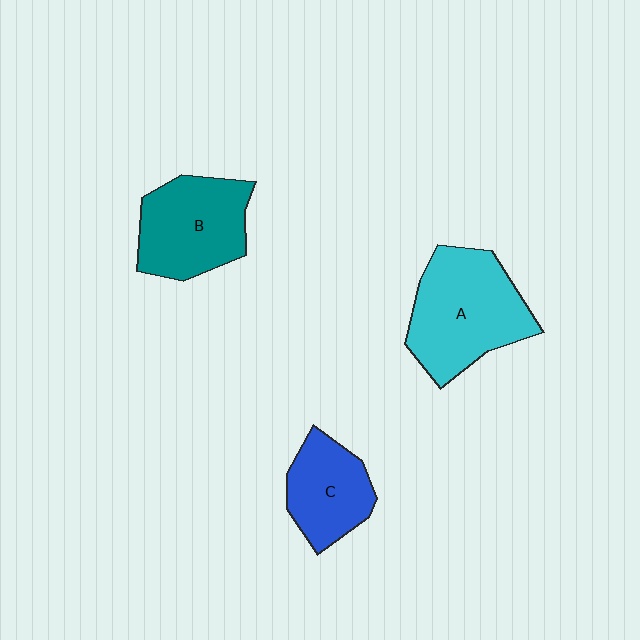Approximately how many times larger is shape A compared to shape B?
Approximately 1.2 times.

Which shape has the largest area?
Shape A (cyan).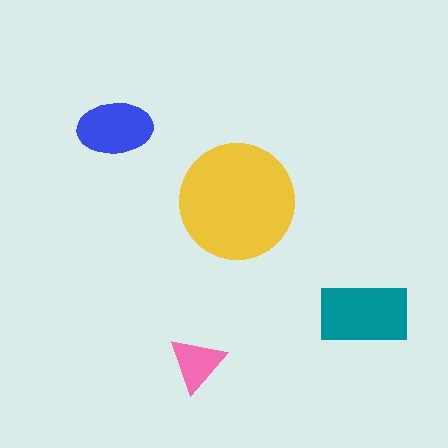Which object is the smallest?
The pink triangle.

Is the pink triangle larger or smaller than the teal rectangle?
Smaller.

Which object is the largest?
The yellow circle.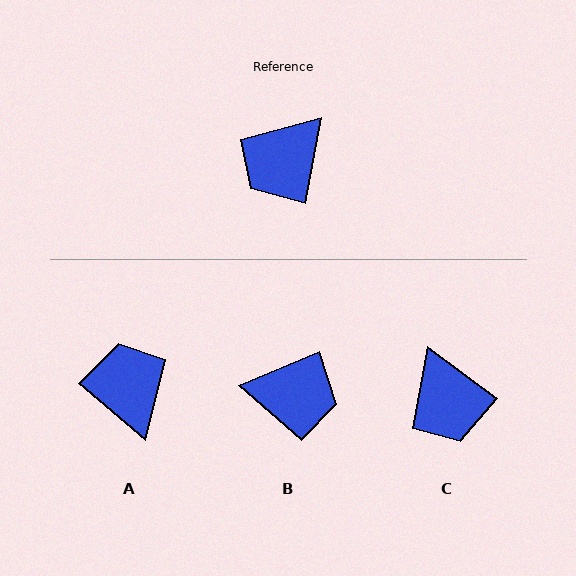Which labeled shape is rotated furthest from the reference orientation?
B, about 123 degrees away.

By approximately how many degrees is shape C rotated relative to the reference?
Approximately 64 degrees counter-clockwise.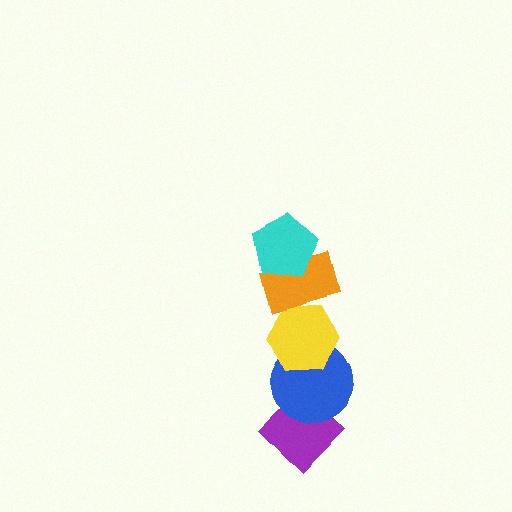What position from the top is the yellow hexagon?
The yellow hexagon is 3rd from the top.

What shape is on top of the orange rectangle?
The cyan pentagon is on top of the orange rectangle.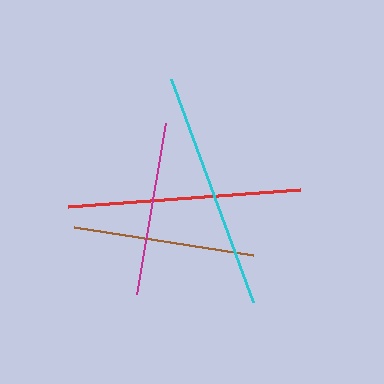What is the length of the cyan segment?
The cyan segment is approximately 237 pixels long.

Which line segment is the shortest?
The magenta line is the shortest at approximately 173 pixels.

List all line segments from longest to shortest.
From longest to shortest: cyan, red, brown, magenta.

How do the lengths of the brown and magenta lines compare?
The brown and magenta lines are approximately the same length.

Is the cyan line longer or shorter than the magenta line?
The cyan line is longer than the magenta line.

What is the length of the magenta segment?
The magenta segment is approximately 173 pixels long.